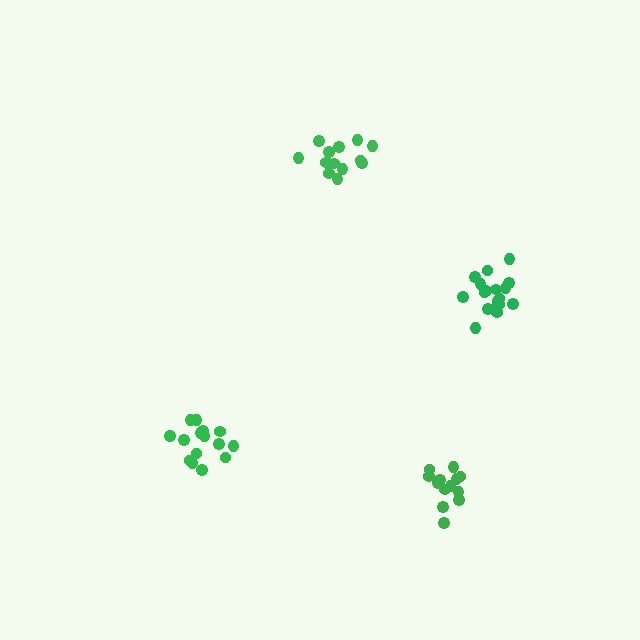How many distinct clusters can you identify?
There are 4 distinct clusters.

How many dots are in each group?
Group 1: 13 dots, Group 2: 15 dots, Group 3: 18 dots, Group 4: 14 dots (60 total).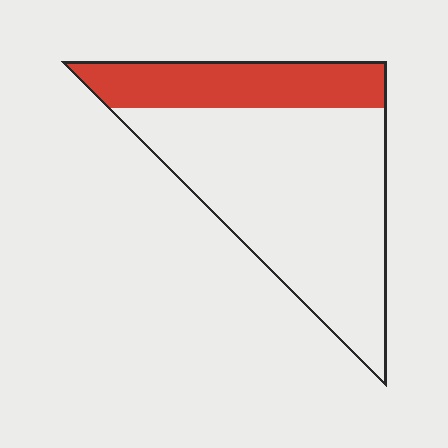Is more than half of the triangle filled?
No.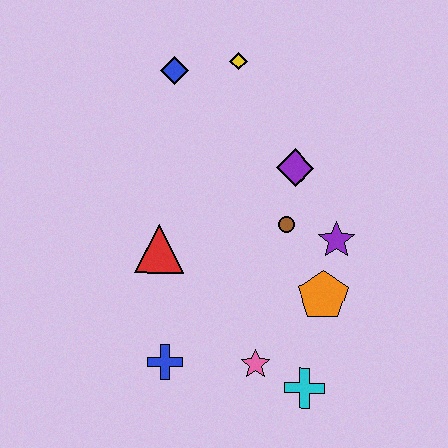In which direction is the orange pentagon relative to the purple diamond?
The orange pentagon is below the purple diamond.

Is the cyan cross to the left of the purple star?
Yes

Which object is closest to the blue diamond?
The yellow diamond is closest to the blue diamond.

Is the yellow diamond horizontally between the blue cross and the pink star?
Yes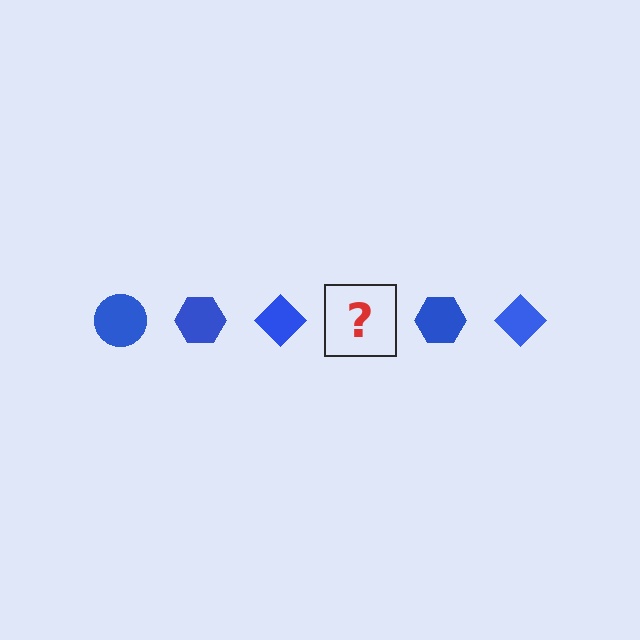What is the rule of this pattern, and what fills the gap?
The rule is that the pattern cycles through circle, hexagon, diamond shapes in blue. The gap should be filled with a blue circle.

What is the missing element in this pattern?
The missing element is a blue circle.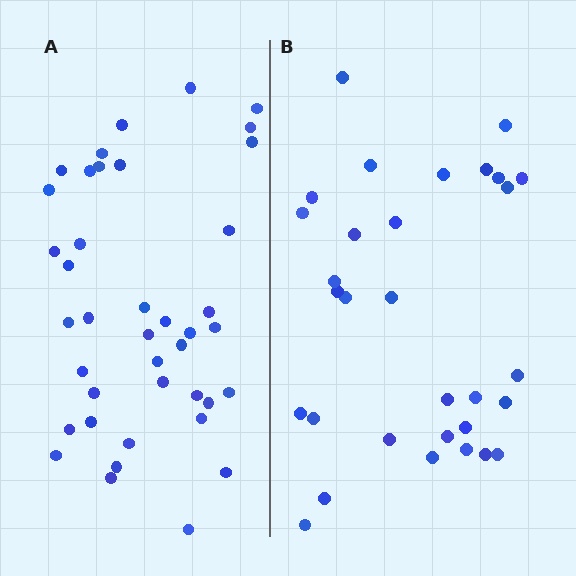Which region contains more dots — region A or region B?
Region A (the left region) has more dots.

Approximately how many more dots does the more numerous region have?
Region A has roughly 8 or so more dots than region B.